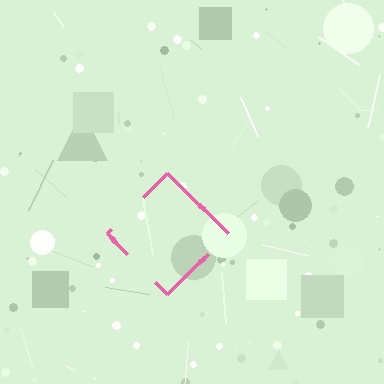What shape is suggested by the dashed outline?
The dashed outline suggests a diamond.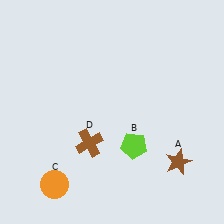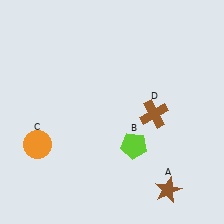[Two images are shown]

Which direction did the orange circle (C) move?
The orange circle (C) moved up.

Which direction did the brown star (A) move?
The brown star (A) moved down.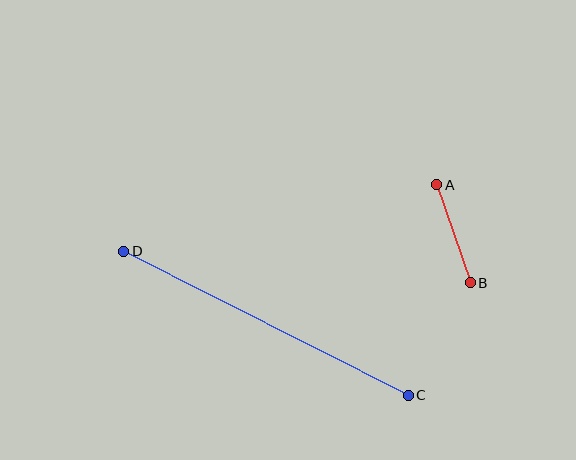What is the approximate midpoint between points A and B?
The midpoint is at approximately (453, 234) pixels.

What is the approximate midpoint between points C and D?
The midpoint is at approximately (266, 323) pixels.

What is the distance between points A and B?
The distance is approximately 103 pixels.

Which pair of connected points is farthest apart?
Points C and D are farthest apart.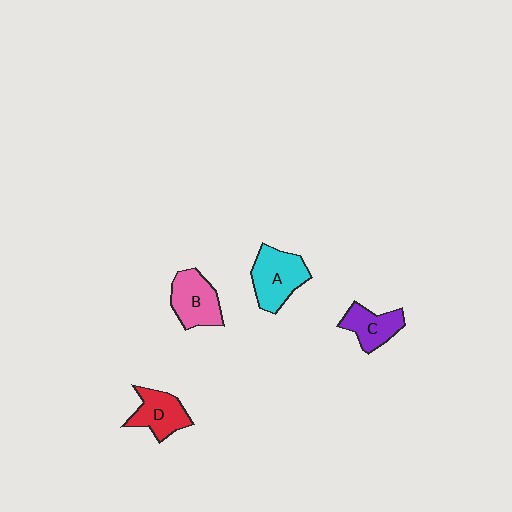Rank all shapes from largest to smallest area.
From largest to smallest: A (cyan), B (pink), D (red), C (purple).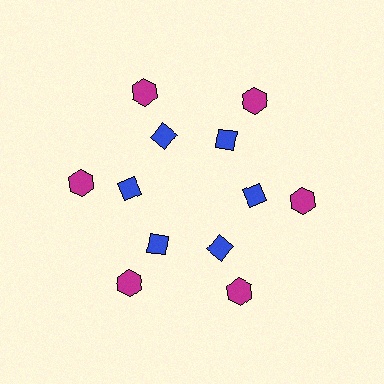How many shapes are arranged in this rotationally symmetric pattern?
There are 12 shapes, arranged in 6 groups of 2.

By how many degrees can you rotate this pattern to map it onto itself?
The pattern maps onto itself every 60 degrees of rotation.